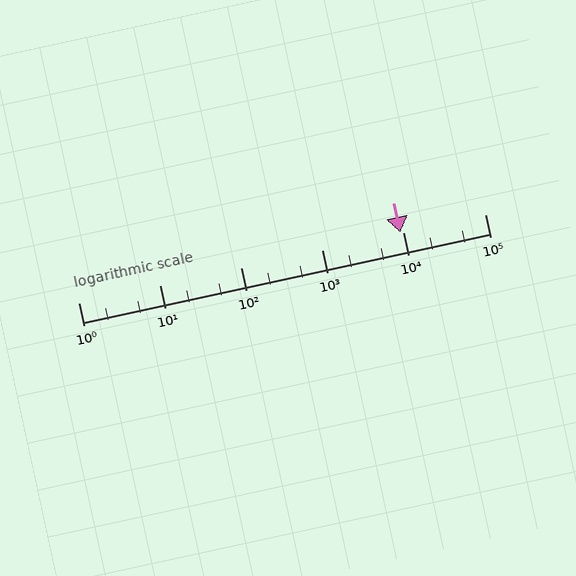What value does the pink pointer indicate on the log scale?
The pointer indicates approximately 9200.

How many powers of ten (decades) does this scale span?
The scale spans 5 decades, from 1 to 100000.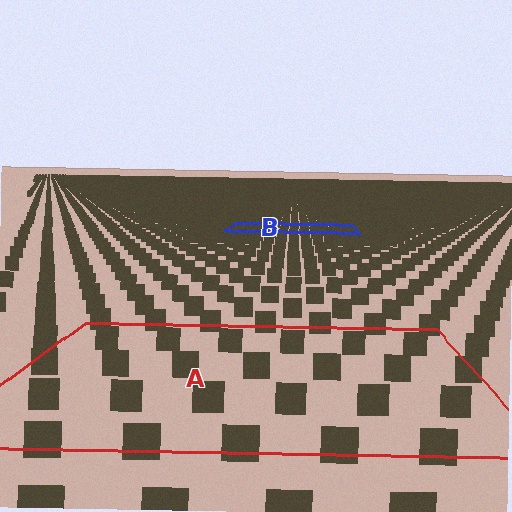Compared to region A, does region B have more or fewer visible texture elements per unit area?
Region B has more texture elements per unit area — they are packed more densely because it is farther away.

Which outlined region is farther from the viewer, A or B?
Region B is farther from the viewer — the texture elements inside it appear smaller and more densely packed.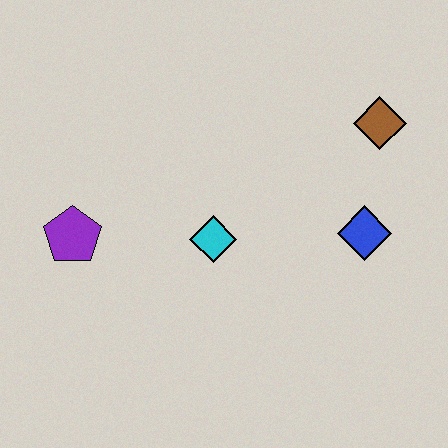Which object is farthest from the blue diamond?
The purple pentagon is farthest from the blue diamond.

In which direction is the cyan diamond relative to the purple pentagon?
The cyan diamond is to the right of the purple pentagon.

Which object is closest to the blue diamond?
The brown diamond is closest to the blue diamond.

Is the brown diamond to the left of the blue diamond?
No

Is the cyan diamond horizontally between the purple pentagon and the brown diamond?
Yes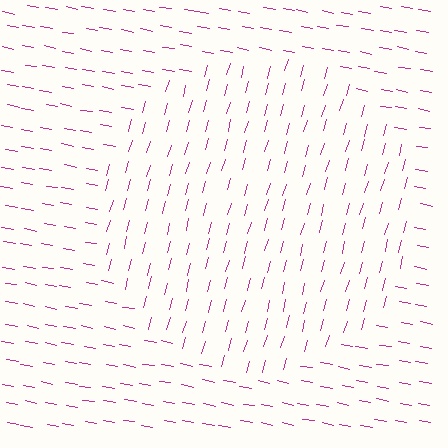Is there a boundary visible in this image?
Yes, there is a texture boundary formed by a change in line orientation.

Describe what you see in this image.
The image is filled with small magenta line segments. A circle region in the image has lines oriented differently from the surrounding lines, creating a visible texture boundary.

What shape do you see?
I see a circle.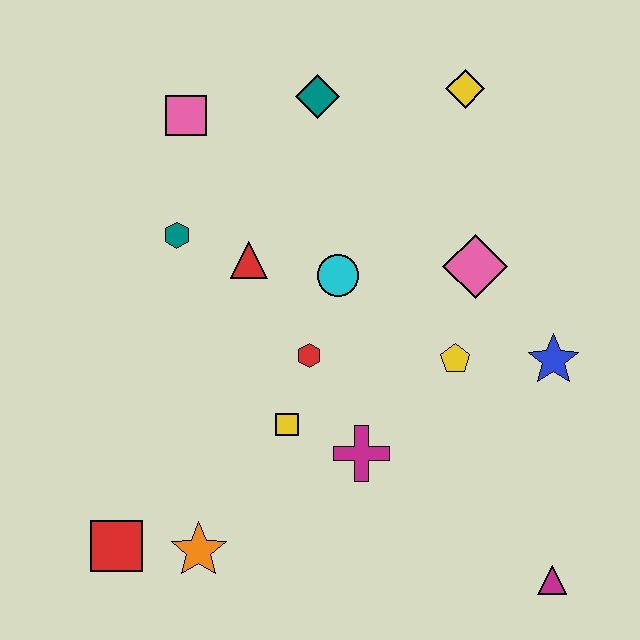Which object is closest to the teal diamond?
The pink square is closest to the teal diamond.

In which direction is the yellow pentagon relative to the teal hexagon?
The yellow pentagon is to the right of the teal hexagon.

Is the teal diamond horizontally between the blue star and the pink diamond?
No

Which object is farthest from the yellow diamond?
The red square is farthest from the yellow diamond.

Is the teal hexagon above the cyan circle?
Yes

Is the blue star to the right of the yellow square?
Yes